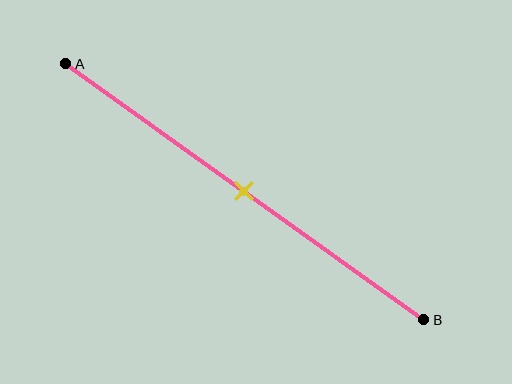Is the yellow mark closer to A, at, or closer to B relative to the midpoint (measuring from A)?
The yellow mark is approximately at the midpoint of segment AB.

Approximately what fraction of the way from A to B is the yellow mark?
The yellow mark is approximately 50% of the way from A to B.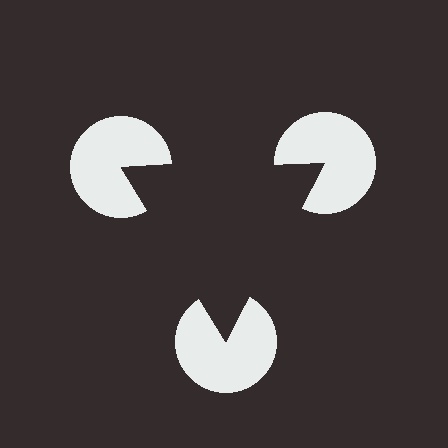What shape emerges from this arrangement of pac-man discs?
An illusory triangle — its edges are inferred from the aligned wedge cuts in the pac-man discs, not physically drawn.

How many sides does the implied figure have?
3 sides.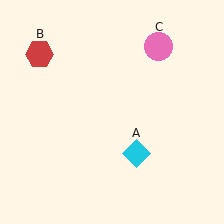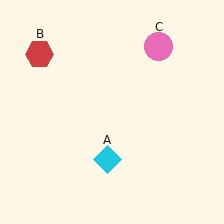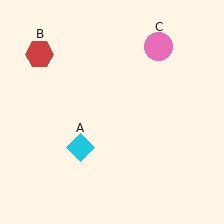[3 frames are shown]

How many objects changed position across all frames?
1 object changed position: cyan diamond (object A).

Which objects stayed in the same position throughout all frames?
Red hexagon (object B) and pink circle (object C) remained stationary.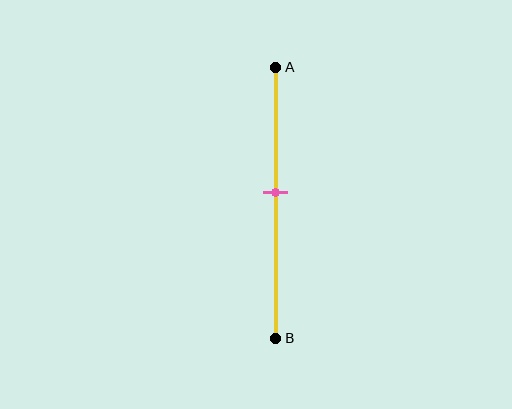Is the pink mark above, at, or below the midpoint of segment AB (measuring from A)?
The pink mark is above the midpoint of segment AB.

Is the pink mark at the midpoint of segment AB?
No, the mark is at about 45% from A, not at the 50% midpoint.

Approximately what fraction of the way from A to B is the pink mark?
The pink mark is approximately 45% of the way from A to B.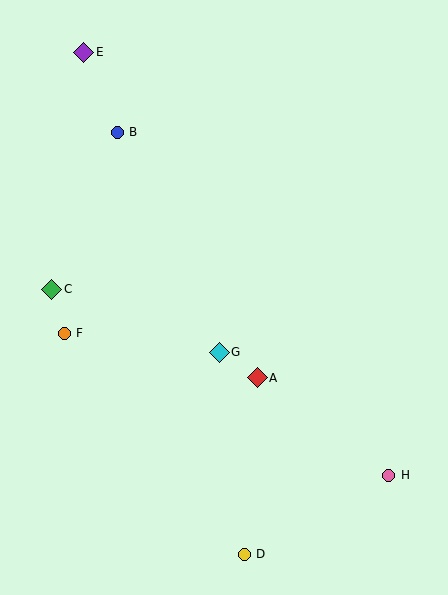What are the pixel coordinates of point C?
Point C is at (52, 289).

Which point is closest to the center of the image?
Point G at (219, 352) is closest to the center.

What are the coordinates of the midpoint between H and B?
The midpoint between H and B is at (253, 304).